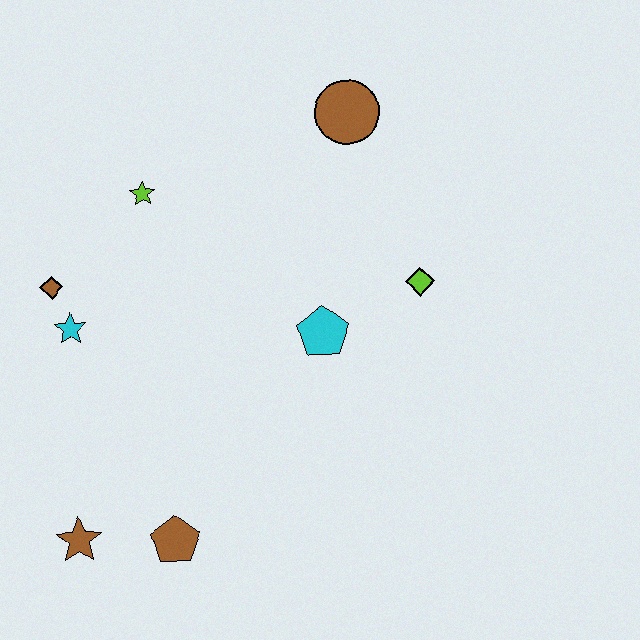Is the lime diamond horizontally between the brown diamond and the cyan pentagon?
No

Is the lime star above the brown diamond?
Yes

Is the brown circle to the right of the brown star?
Yes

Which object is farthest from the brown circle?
The brown star is farthest from the brown circle.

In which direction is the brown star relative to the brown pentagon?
The brown star is to the left of the brown pentagon.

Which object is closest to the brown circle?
The lime diamond is closest to the brown circle.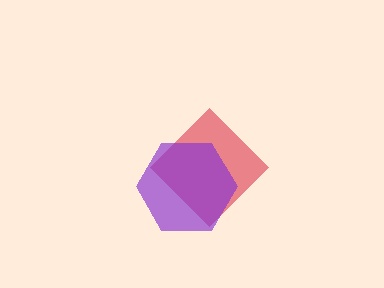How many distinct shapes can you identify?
There are 2 distinct shapes: a red diamond, a purple hexagon.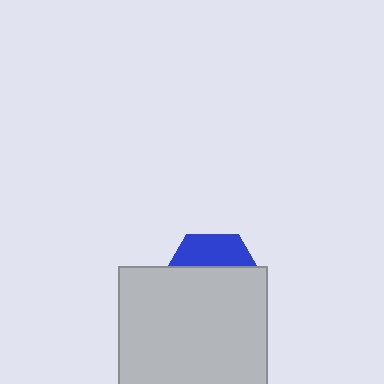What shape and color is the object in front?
The object in front is a light gray rectangle.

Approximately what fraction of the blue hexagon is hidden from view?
Roughly 68% of the blue hexagon is hidden behind the light gray rectangle.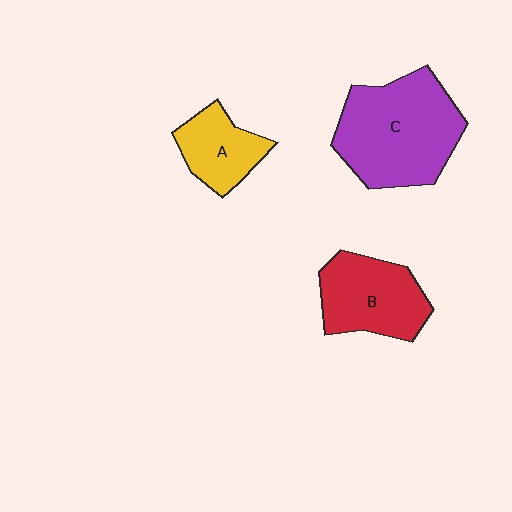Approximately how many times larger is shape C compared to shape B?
Approximately 1.5 times.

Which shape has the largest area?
Shape C (purple).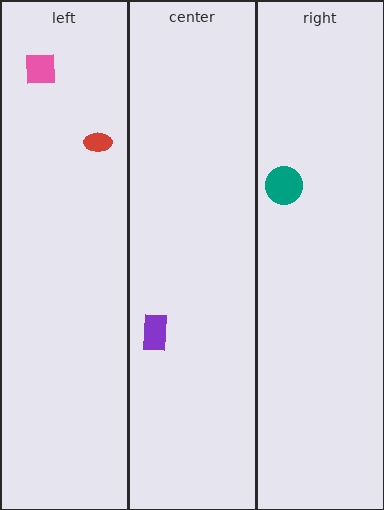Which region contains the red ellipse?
The left region.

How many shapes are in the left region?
2.